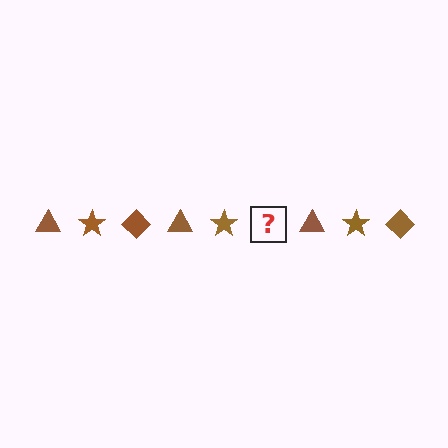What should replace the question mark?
The question mark should be replaced with a brown diamond.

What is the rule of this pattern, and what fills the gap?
The rule is that the pattern cycles through triangle, star, diamond shapes in brown. The gap should be filled with a brown diamond.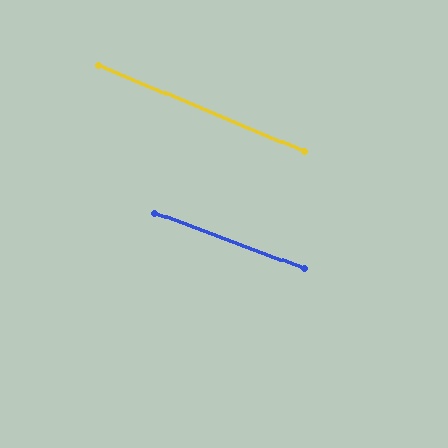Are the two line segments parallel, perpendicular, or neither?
Parallel — their directions differ by only 1.9°.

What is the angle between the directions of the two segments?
Approximately 2 degrees.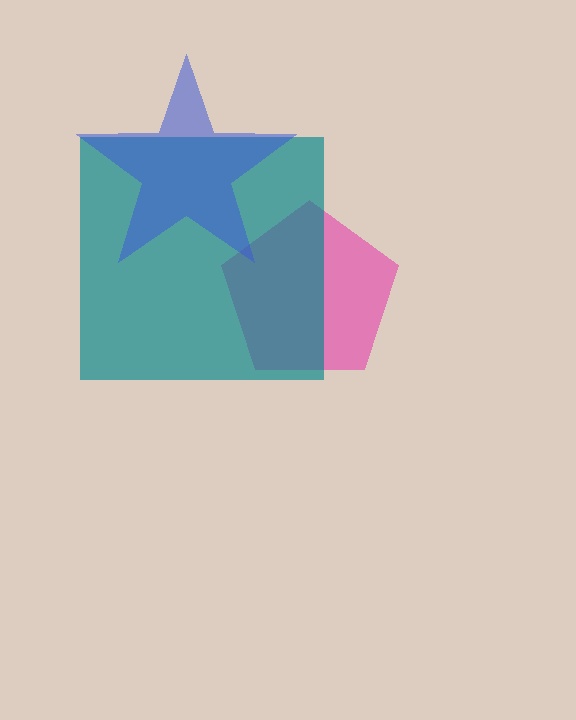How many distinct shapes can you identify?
There are 3 distinct shapes: a pink pentagon, a teal square, a blue star.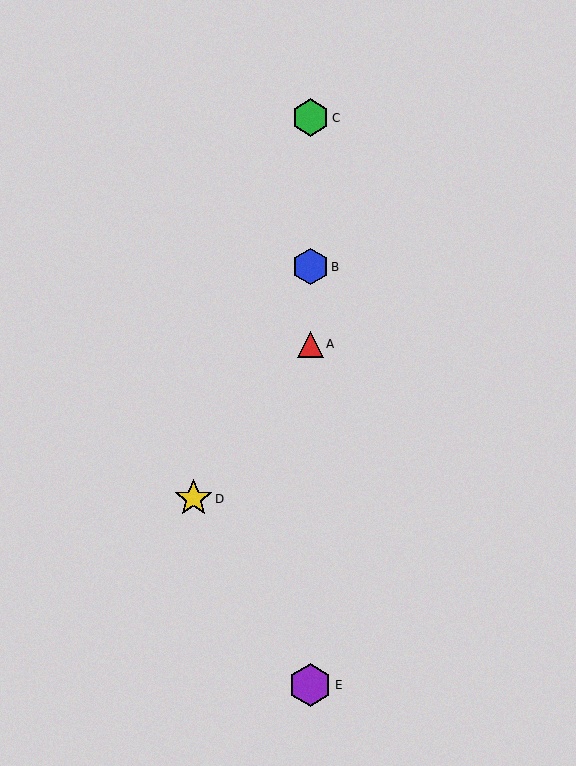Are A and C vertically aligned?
Yes, both are at x≈310.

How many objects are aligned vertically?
4 objects (A, B, C, E) are aligned vertically.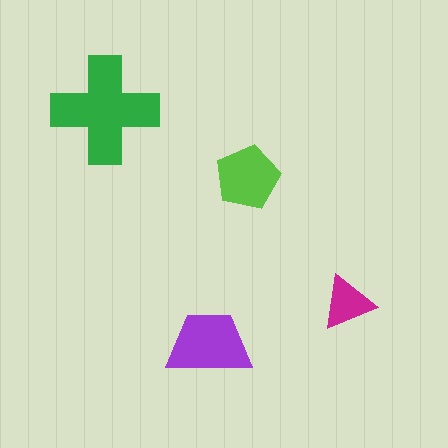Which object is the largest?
The green cross.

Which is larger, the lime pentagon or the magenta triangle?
The lime pentagon.